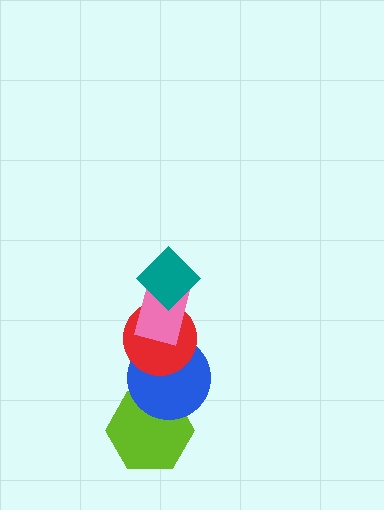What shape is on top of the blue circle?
The red circle is on top of the blue circle.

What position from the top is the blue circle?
The blue circle is 4th from the top.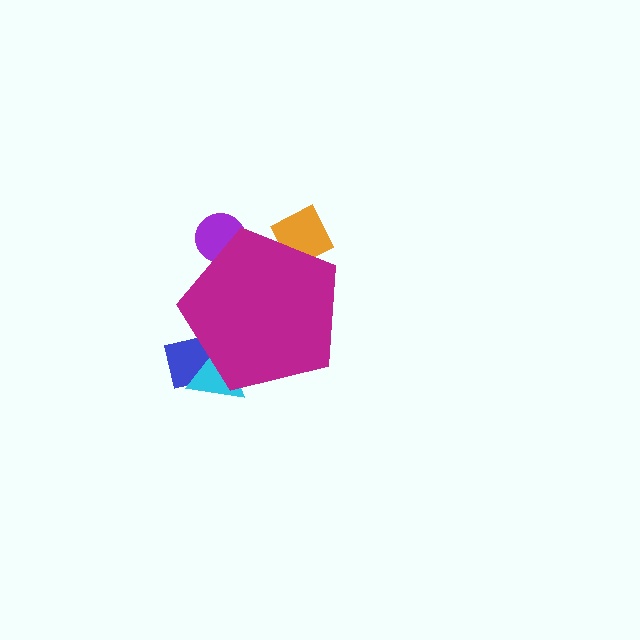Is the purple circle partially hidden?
Yes, the purple circle is partially hidden behind the magenta pentagon.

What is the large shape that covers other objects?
A magenta pentagon.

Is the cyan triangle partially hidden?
Yes, the cyan triangle is partially hidden behind the magenta pentagon.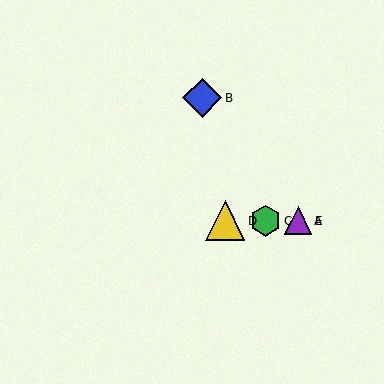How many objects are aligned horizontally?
4 objects (A, C, D, E) are aligned horizontally.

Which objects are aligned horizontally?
Objects A, C, D, E are aligned horizontally.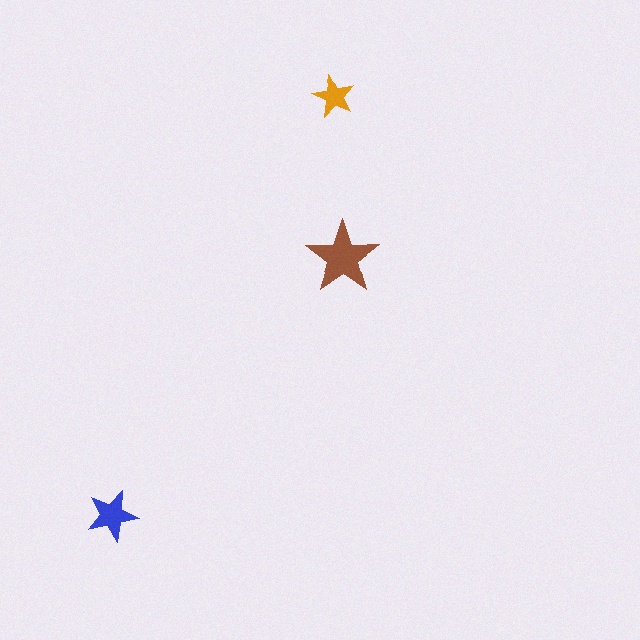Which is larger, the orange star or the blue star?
The blue one.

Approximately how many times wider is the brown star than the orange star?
About 1.5 times wider.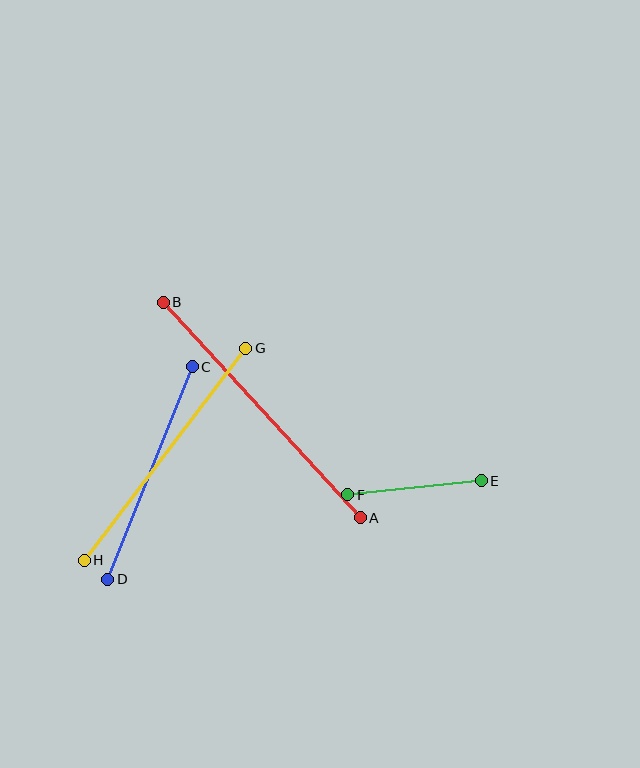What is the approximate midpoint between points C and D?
The midpoint is at approximately (150, 473) pixels.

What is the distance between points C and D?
The distance is approximately 229 pixels.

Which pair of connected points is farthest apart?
Points A and B are farthest apart.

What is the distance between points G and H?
The distance is approximately 266 pixels.